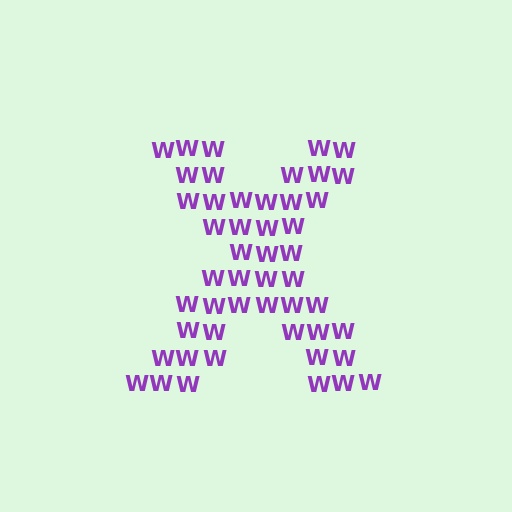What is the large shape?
The large shape is the letter X.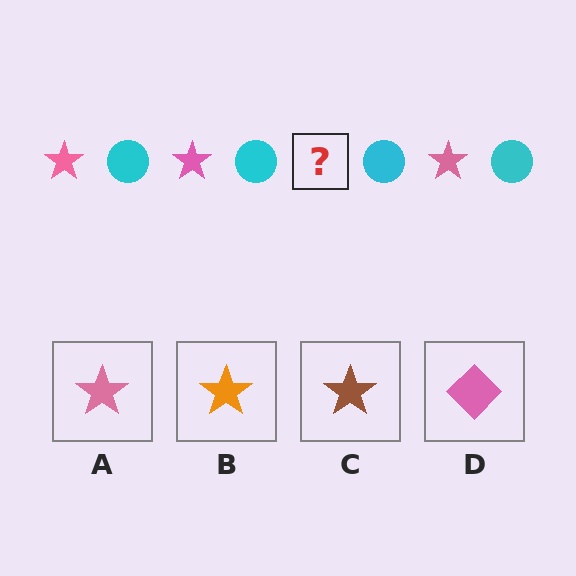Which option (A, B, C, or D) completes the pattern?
A.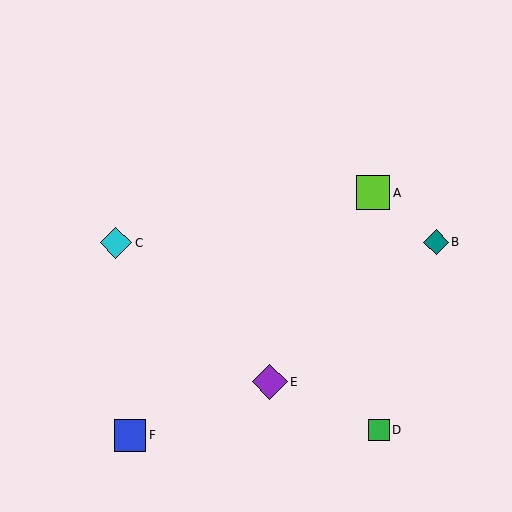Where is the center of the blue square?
The center of the blue square is at (130, 435).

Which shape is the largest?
The purple diamond (labeled E) is the largest.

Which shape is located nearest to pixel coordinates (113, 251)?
The cyan diamond (labeled C) at (116, 243) is nearest to that location.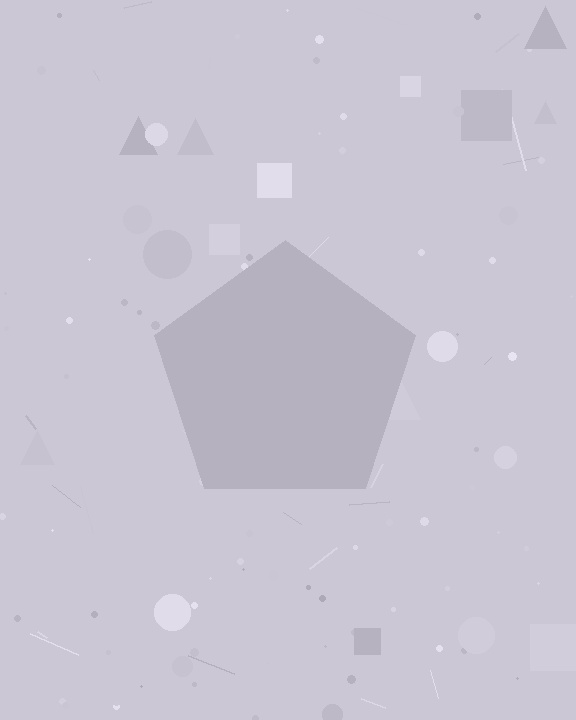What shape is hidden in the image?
A pentagon is hidden in the image.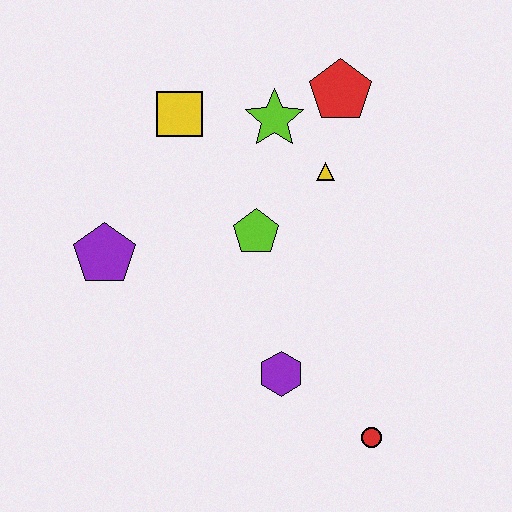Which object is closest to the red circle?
The purple hexagon is closest to the red circle.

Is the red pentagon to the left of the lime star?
No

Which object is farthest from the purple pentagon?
The red circle is farthest from the purple pentagon.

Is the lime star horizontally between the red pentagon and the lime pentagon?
Yes